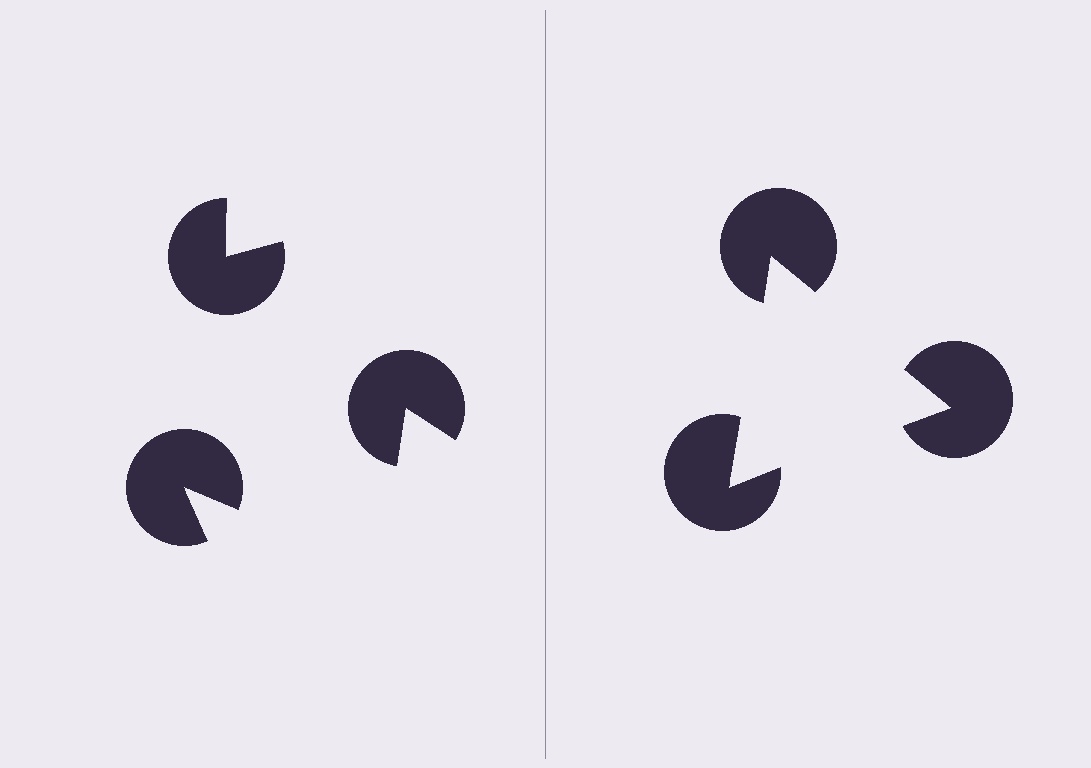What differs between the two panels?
The pac-man discs are positioned identically on both sides; only the wedge orientations differ. On the right they align to a triangle; on the left they are misaligned.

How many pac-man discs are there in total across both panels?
6 — 3 on each side.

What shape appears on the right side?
An illusory triangle.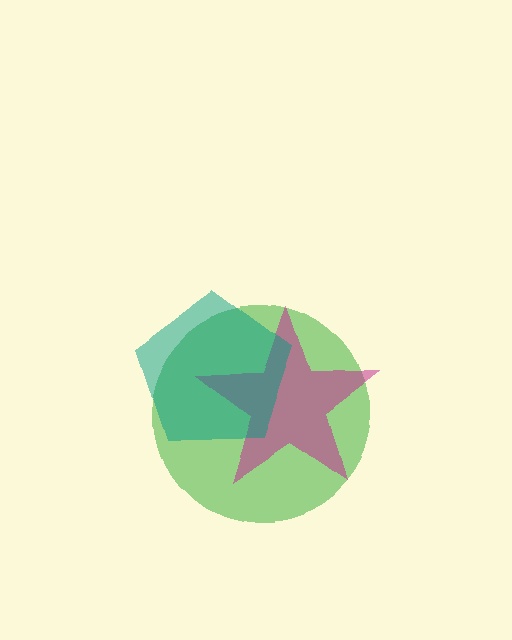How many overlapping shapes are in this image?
There are 3 overlapping shapes in the image.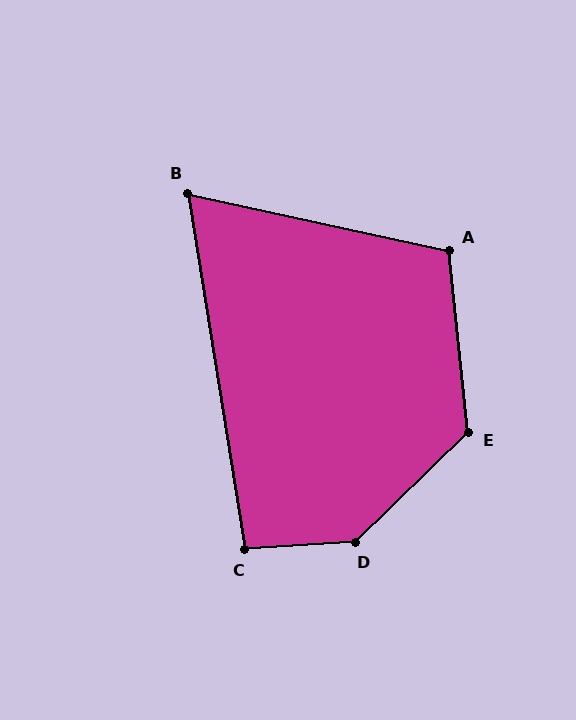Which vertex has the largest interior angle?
D, at approximately 139 degrees.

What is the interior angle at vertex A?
Approximately 108 degrees (obtuse).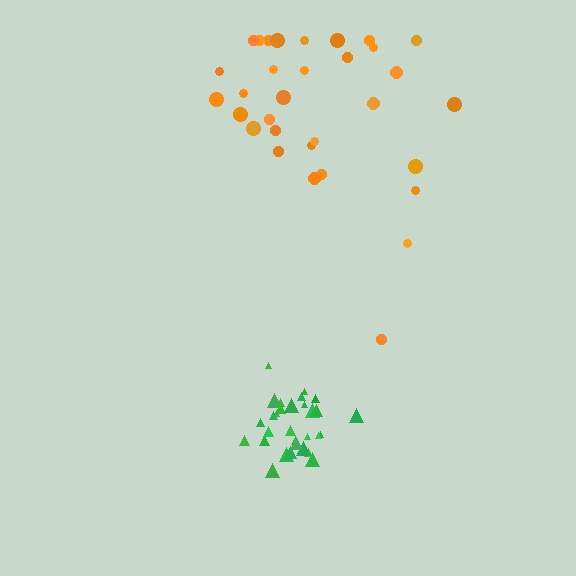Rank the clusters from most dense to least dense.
green, orange.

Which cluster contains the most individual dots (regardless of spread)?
Orange (32).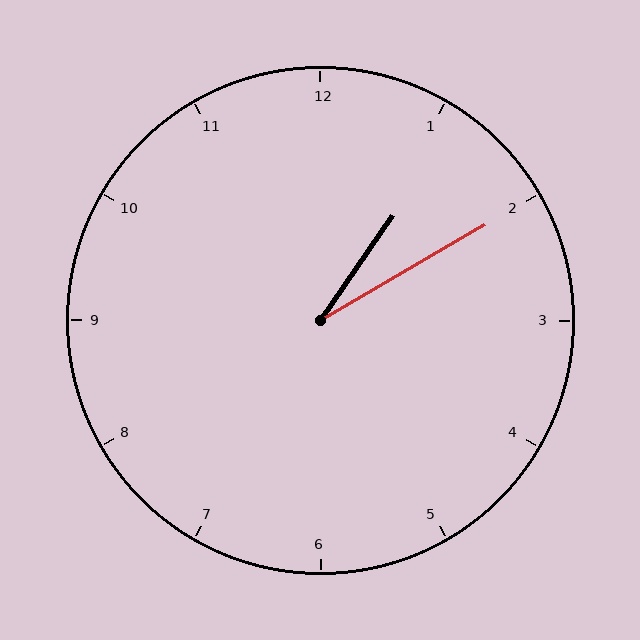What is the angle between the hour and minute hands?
Approximately 25 degrees.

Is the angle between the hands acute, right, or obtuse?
It is acute.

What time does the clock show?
1:10.